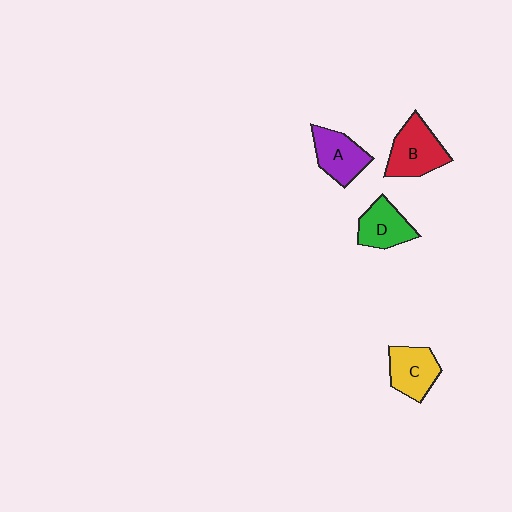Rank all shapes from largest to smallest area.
From largest to smallest: B (red), C (yellow), A (purple), D (green).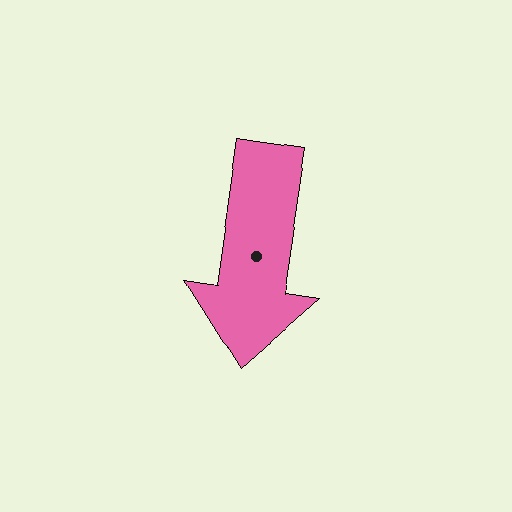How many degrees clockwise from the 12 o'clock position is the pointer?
Approximately 188 degrees.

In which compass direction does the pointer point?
South.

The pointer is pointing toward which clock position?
Roughly 6 o'clock.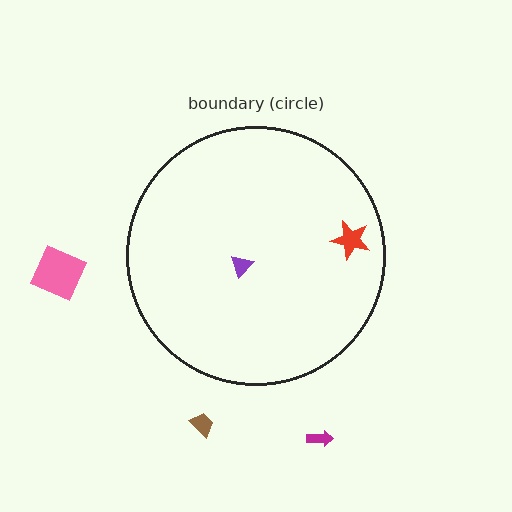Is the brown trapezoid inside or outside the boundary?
Outside.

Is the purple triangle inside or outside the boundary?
Inside.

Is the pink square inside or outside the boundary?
Outside.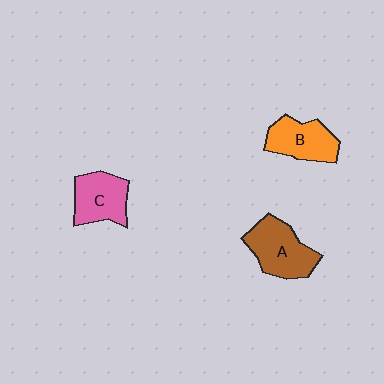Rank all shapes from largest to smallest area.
From largest to smallest: A (brown), B (orange), C (pink).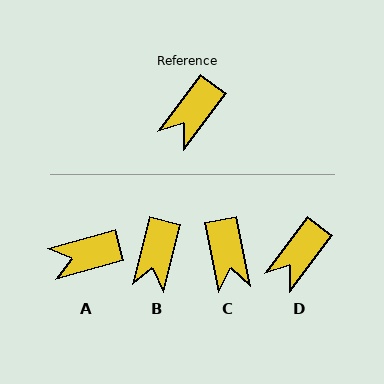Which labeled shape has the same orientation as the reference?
D.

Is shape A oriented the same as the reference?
No, it is off by about 38 degrees.